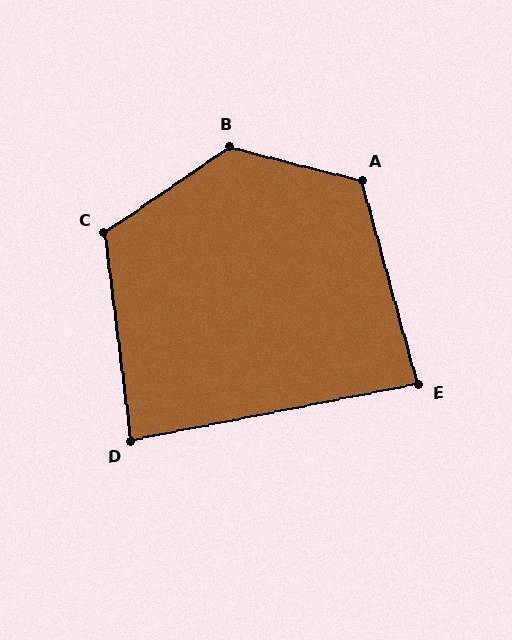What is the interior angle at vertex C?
Approximately 117 degrees (obtuse).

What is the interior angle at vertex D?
Approximately 86 degrees (approximately right).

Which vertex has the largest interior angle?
B, at approximately 131 degrees.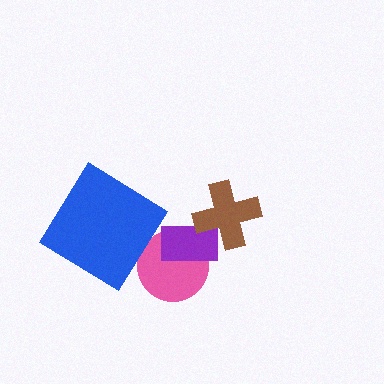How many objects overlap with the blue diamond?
0 objects overlap with the blue diamond.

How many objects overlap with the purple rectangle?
2 objects overlap with the purple rectangle.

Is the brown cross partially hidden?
No, no other shape covers it.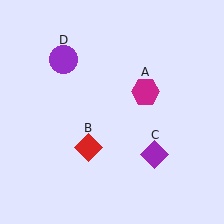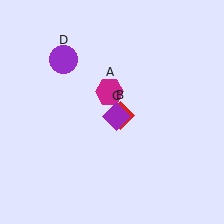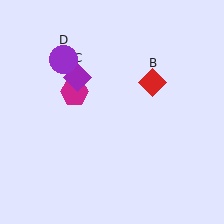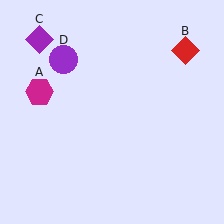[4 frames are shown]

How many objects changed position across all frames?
3 objects changed position: magenta hexagon (object A), red diamond (object B), purple diamond (object C).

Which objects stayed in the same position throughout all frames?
Purple circle (object D) remained stationary.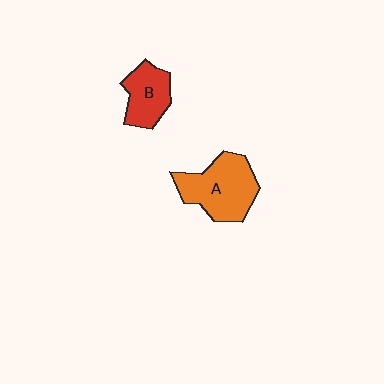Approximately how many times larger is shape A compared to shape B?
Approximately 1.6 times.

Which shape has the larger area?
Shape A (orange).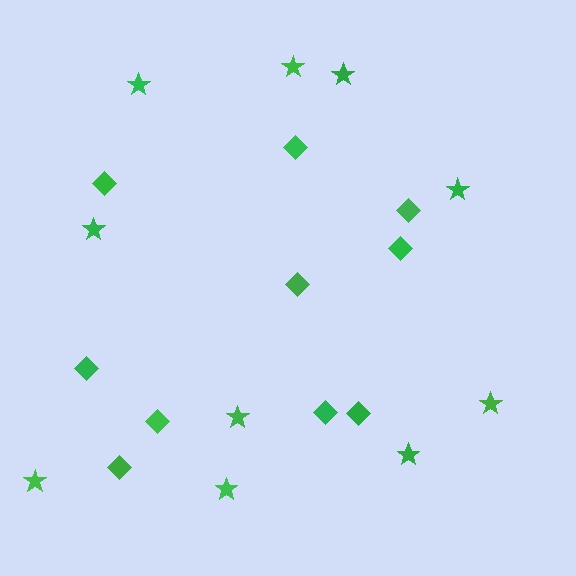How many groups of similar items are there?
There are 2 groups: one group of diamonds (10) and one group of stars (10).